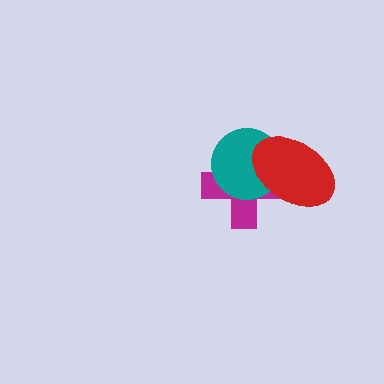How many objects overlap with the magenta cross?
2 objects overlap with the magenta cross.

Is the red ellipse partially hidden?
No, no other shape covers it.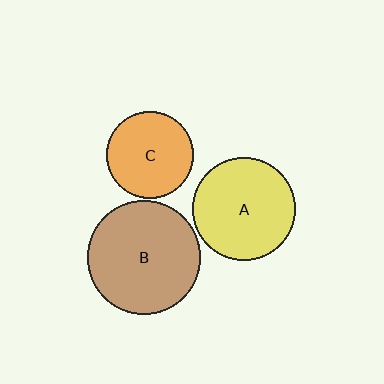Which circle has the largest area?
Circle B (brown).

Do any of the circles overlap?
No, none of the circles overlap.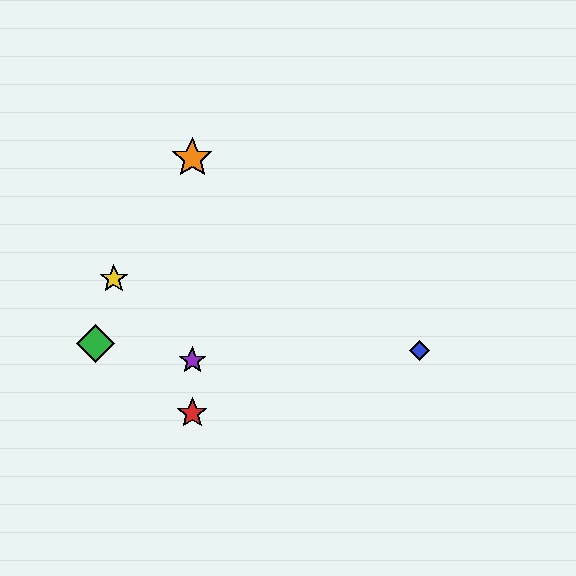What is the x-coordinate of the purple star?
The purple star is at x≈192.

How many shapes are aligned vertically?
3 shapes (the red star, the purple star, the orange star) are aligned vertically.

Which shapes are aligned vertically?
The red star, the purple star, the orange star are aligned vertically.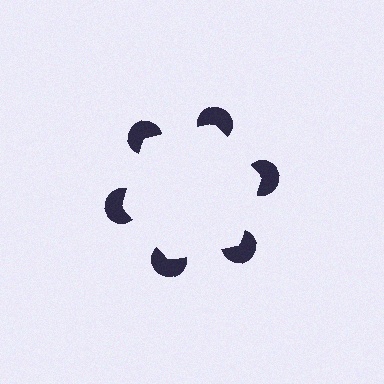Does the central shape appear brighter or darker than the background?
It typically appears slightly brighter than the background, even though no actual brightness change is drawn.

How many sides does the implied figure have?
6 sides.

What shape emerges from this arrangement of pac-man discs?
An illusory hexagon — its edges are inferred from the aligned wedge cuts in the pac-man discs, not physically drawn.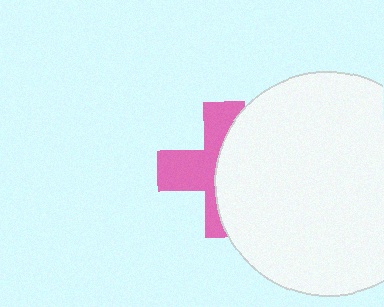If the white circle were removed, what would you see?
You would see the complete pink cross.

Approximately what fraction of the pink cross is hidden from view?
Roughly 53% of the pink cross is hidden behind the white circle.